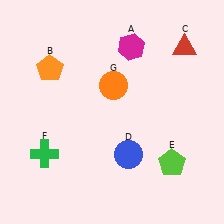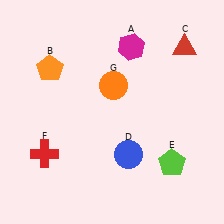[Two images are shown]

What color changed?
The cross (F) changed from green in Image 1 to red in Image 2.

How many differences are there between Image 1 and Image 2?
There is 1 difference between the two images.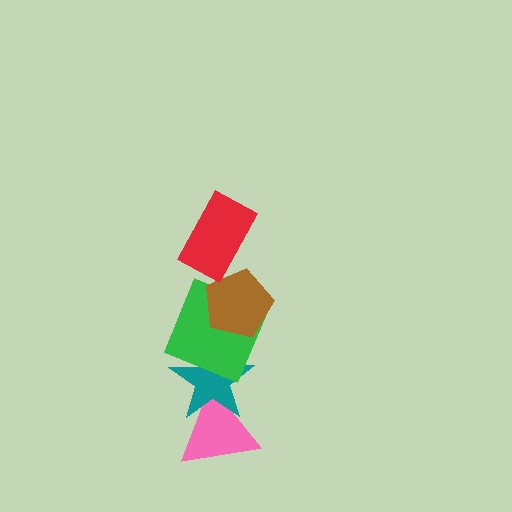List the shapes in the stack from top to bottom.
From top to bottom: the red rectangle, the brown pentagon, the green square, the teal star, the pink triangle.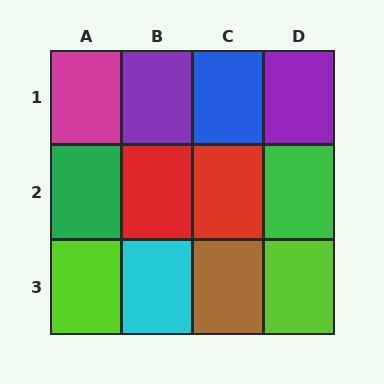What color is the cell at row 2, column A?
Green.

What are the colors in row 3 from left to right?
Lime, cyan, brown, lime.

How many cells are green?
2 cells are green.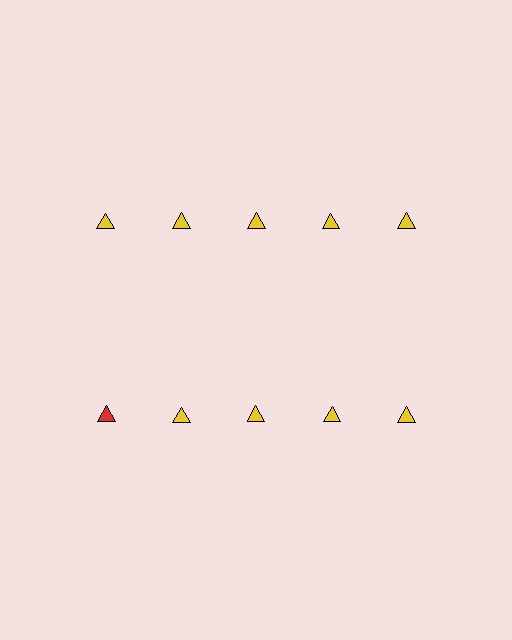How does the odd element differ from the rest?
It has a different color: red instead of yellow.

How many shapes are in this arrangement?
There are 10 shapes arranged in a grid pattern.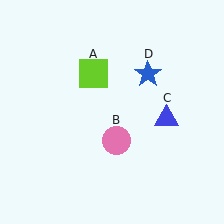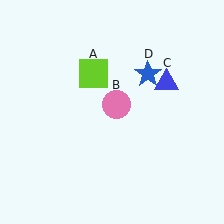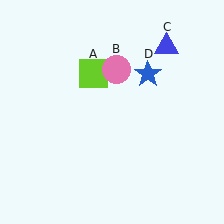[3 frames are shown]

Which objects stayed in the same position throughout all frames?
Lime square (object A) and blue star (object D) remained stationary.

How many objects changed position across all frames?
2 objects changed position: pink circle (object B), blue triangle (object C).